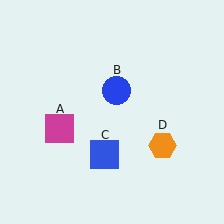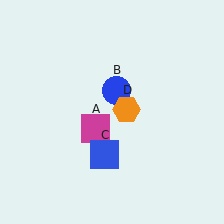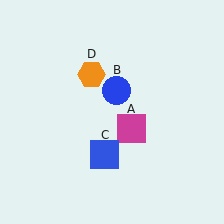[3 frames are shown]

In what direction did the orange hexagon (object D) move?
The orange hexagon (object D) moved up and to the left.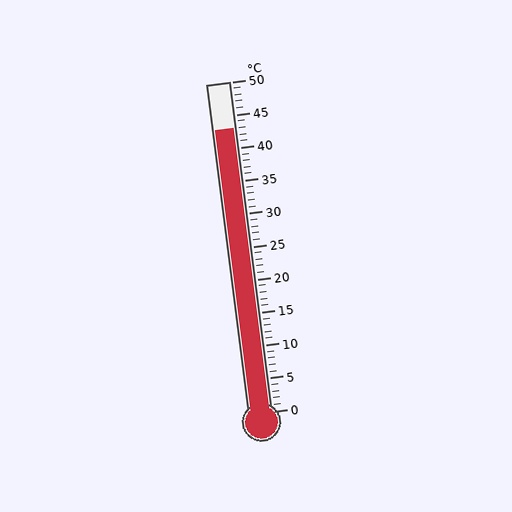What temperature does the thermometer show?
The thermometer shows approximately 43°C.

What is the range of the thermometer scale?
The thermometer scale ranges from 0°C to 50°C.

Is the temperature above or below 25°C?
The temperature is above 25°C.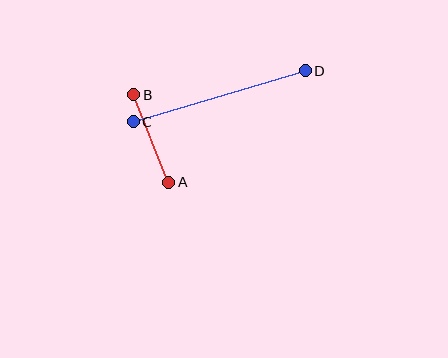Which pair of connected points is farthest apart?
Points C and D are farthest apart.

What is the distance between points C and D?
The distance is approximately 180 pixels.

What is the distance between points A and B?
The distance is approximately 94 pixels.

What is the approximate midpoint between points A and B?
The midpoint is at approximately (151, 139) pixels.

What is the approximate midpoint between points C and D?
The midpoint is at approximately (219, 96) pixels.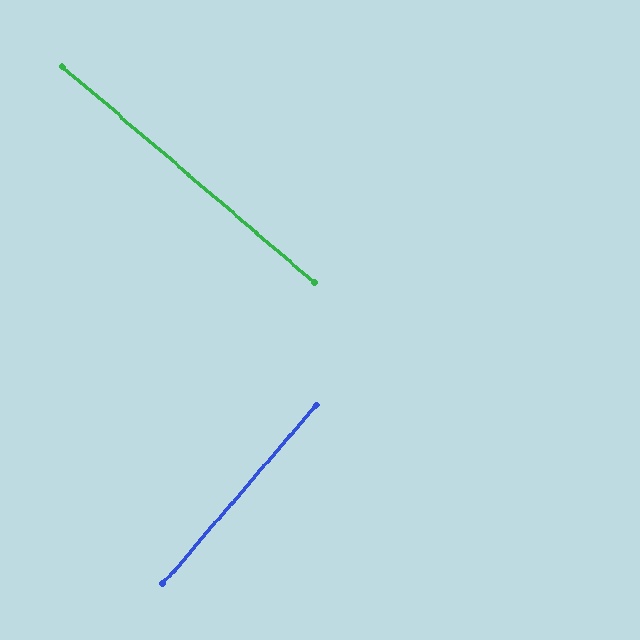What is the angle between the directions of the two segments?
Approximately 90 degrees.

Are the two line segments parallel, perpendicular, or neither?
Perpendicular — they meet at approximately 90°.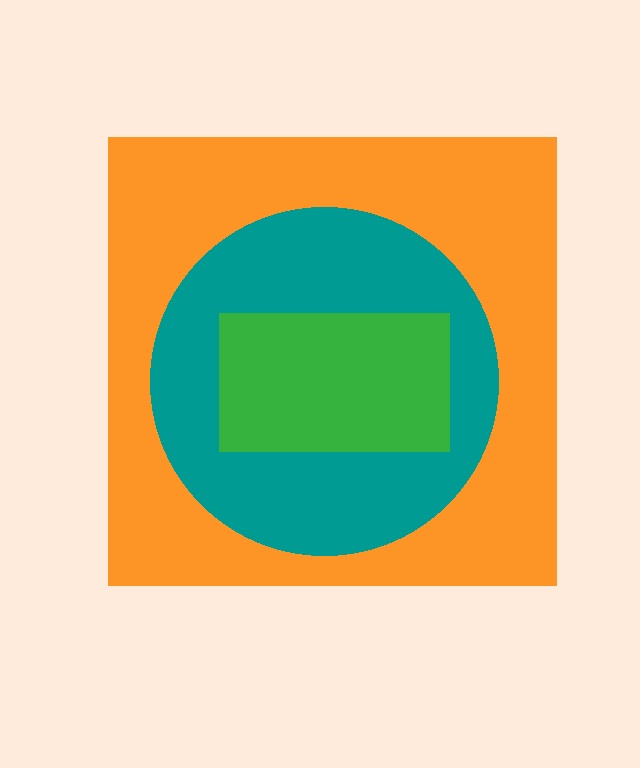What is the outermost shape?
The orange square.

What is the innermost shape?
The green rectangle.